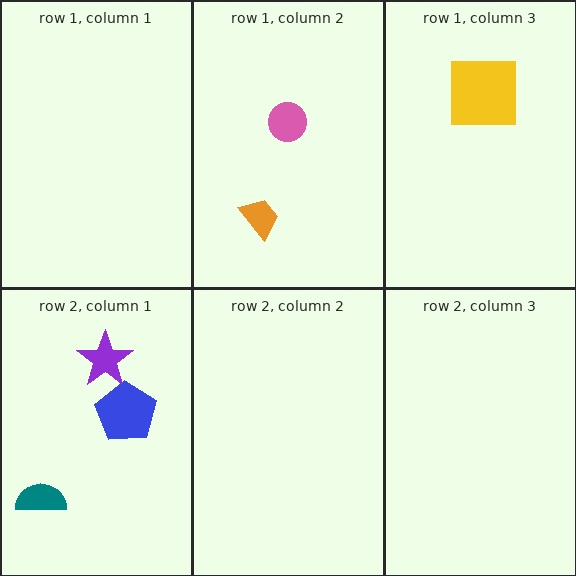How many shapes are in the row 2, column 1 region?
3.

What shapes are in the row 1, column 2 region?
The pink circle, the orange trapezoid.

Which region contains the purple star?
The row 2, column 1 region.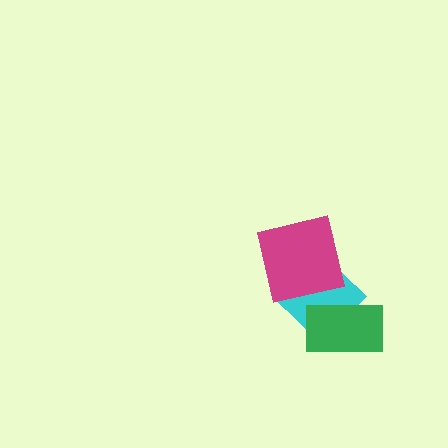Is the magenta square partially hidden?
No, no other shape covers it.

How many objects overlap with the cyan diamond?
2 objects overlap with the cyan diamond.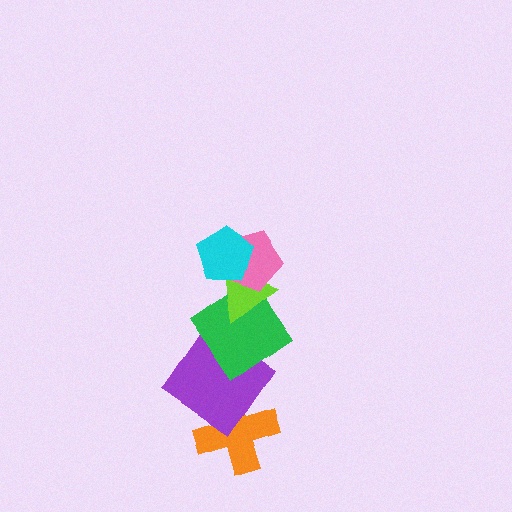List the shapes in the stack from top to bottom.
From top to bottom: the cyan pentagon, the pink pentagon, the lime triangle, the green diamond, the purple diamond, the orange cross.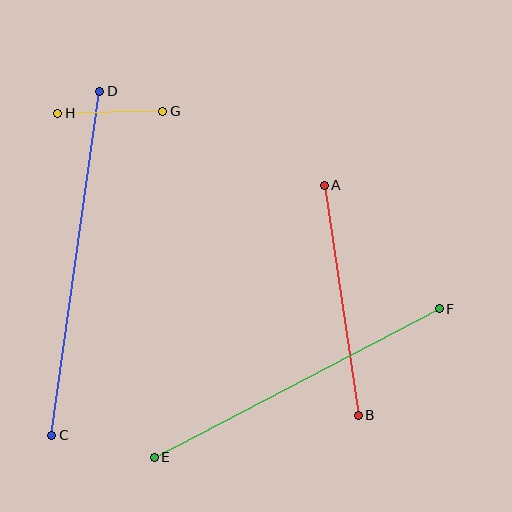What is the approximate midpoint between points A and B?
The midpoint is at approximately (341, 300) pixels.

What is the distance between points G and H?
The distance is approximately 105 pixels.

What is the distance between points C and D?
The distance is approximately 347 pixels.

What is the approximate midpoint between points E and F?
The midpoint is at approximately (297, 383) pixels.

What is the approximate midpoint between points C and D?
The midpoint is at approximately (76, 263) pixels.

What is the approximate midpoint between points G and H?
The midpoint is at approximately (110, 112) pixels.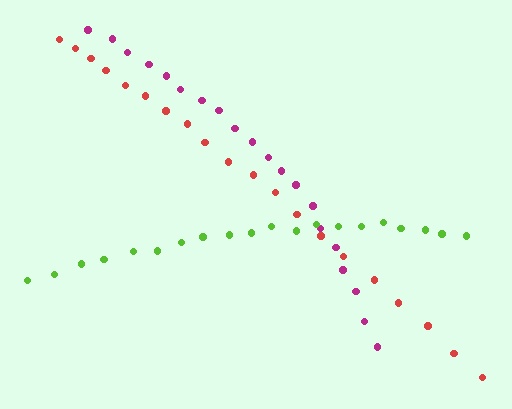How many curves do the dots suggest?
There are 3 distinct paths.